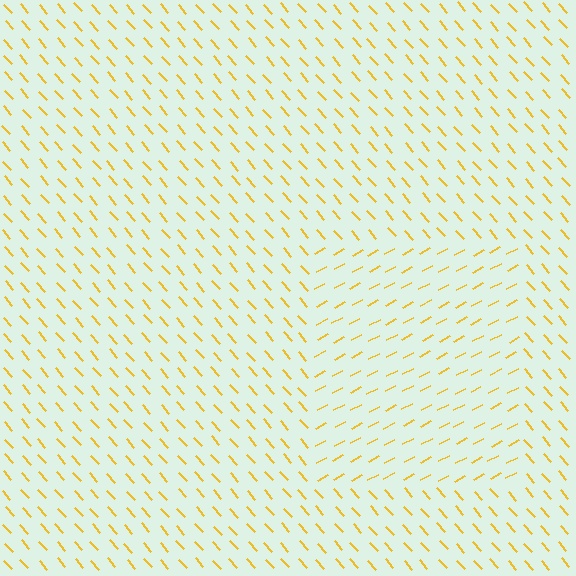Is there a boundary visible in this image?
Yes, there is a texture boundary formed by a change in line orientation.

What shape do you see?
I see a rectangle.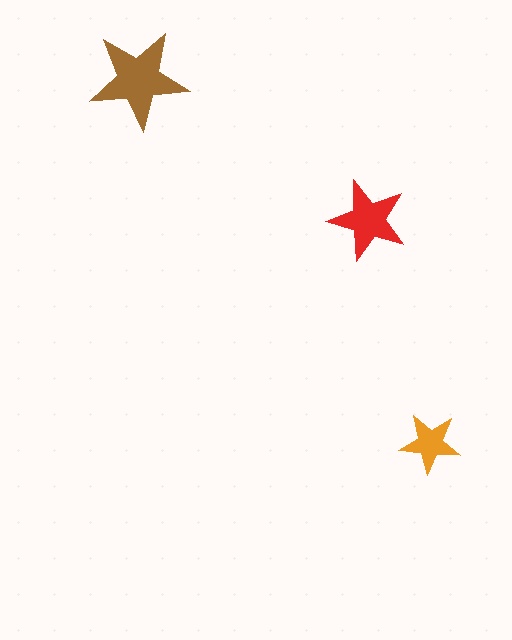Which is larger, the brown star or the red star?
The brown one.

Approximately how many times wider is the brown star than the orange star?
About 1.5 times wider.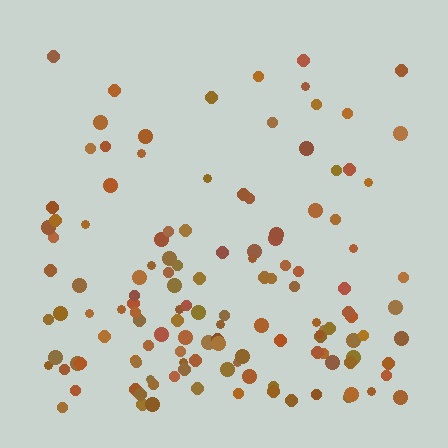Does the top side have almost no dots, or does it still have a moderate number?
Still a moderate number, just noticeably fewer than the bottom.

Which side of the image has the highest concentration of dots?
The bottom.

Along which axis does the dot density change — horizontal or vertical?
Vertical.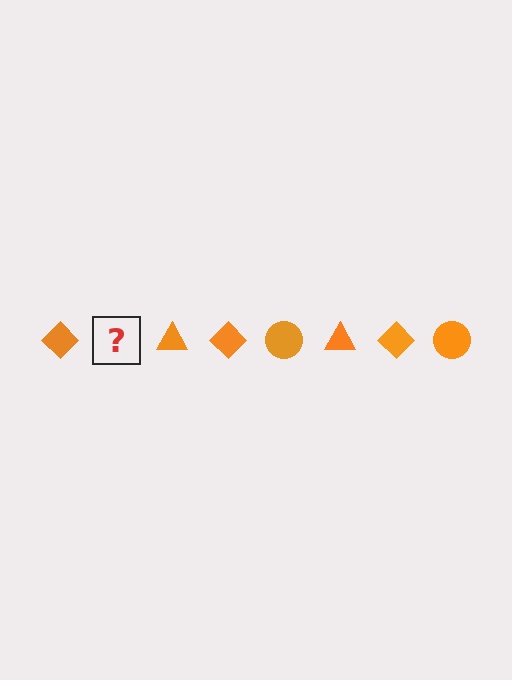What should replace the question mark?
The question mark should be replaced with an orange circle.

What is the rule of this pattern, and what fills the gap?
The rule is that the pattern cycles through diamond, circle, triangle shapes in orange. The gap should be filled with an orange circle.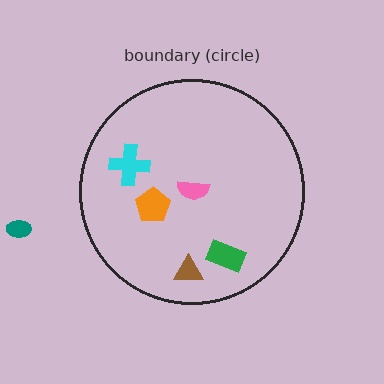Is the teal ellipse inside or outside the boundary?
Outside.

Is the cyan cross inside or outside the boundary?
Inside.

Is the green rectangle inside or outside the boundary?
Inside.